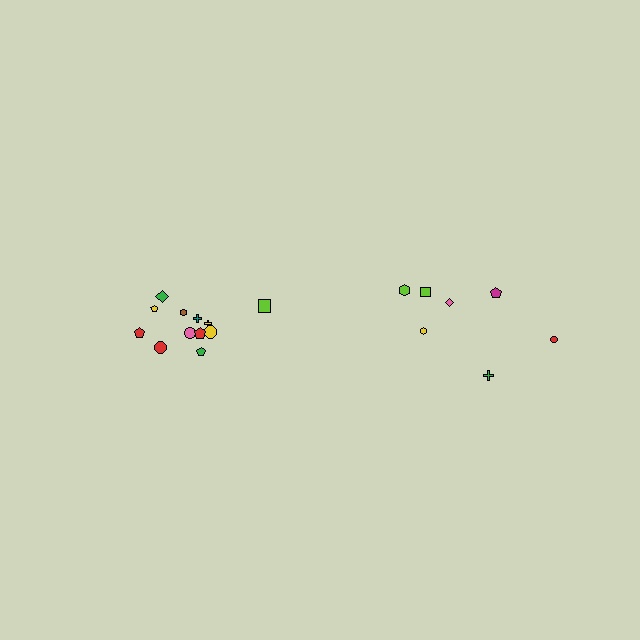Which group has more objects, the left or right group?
The left group.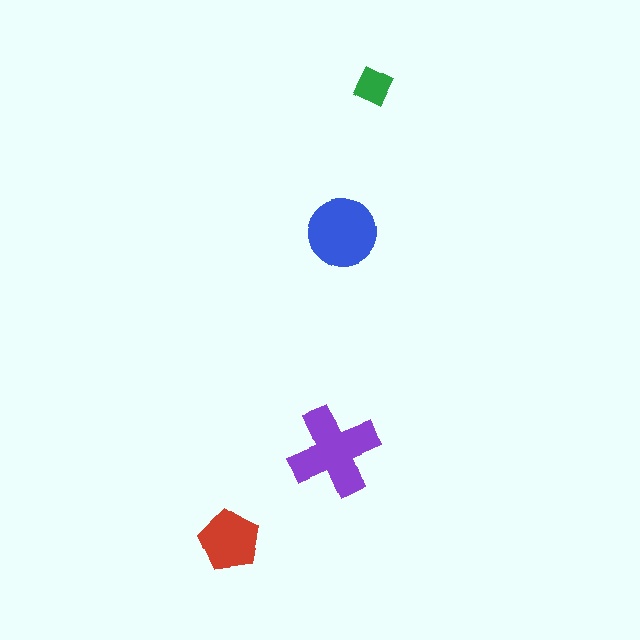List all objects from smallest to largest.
The green diamond, the red pentagon, the blue circle, the purple cross.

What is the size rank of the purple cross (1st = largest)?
1st.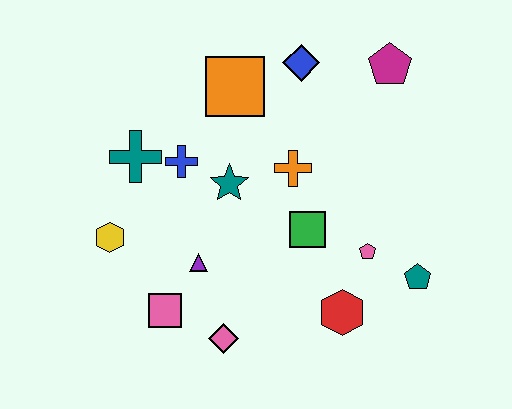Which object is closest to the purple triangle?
The pink square is closest to the purple triangle.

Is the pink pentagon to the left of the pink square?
No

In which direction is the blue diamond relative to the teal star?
The blue diamond is above the teal star.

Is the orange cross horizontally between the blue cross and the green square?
Yes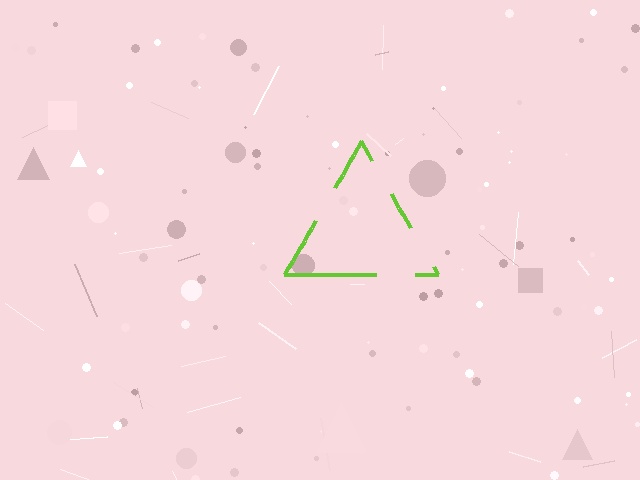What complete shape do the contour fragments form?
The contour fragments form a triangle.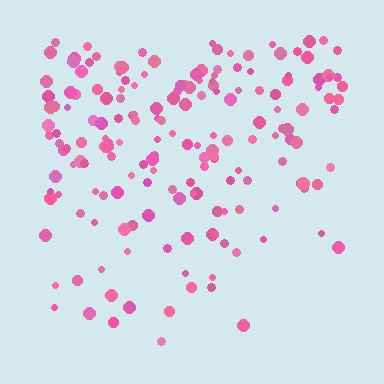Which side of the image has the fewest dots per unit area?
The bottom.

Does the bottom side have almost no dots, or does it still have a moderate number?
Still a moderate number, just noticeably fewer than the top.